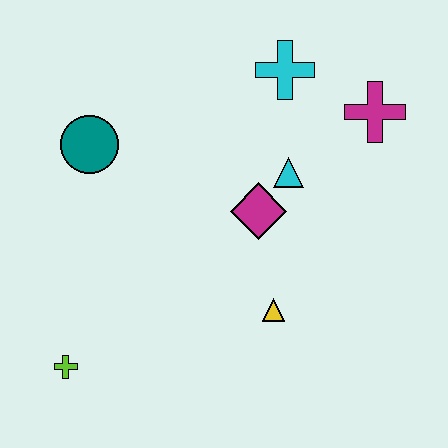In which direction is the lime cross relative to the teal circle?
The lime cross is below the teal circle.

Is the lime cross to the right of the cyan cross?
No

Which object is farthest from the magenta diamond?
The lime cross is farthest from the magenta diamond.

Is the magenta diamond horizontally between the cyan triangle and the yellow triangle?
No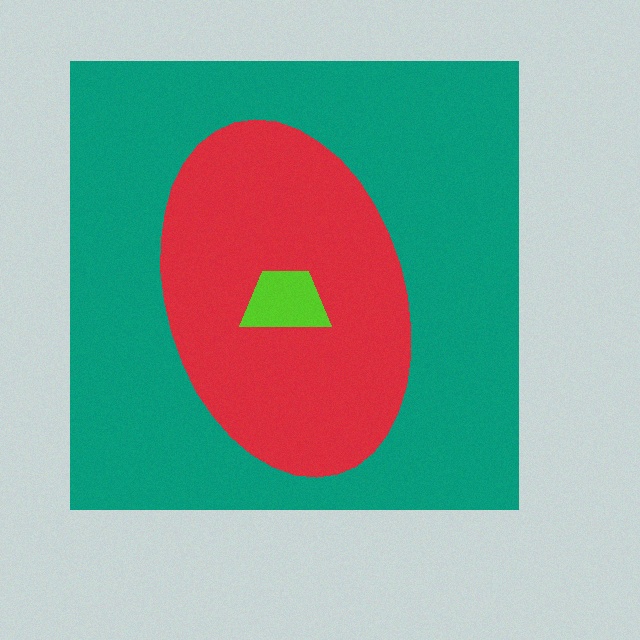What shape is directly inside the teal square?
The red ellipse.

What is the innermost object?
The lime trapezoid.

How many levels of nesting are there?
3.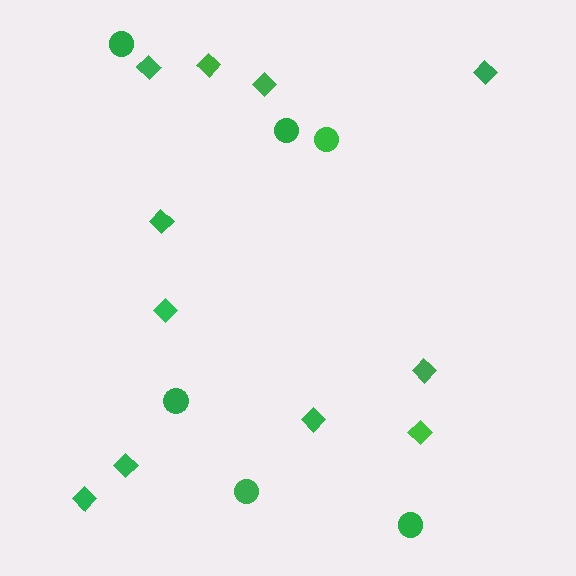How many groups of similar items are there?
There are 2 groups: one group of diamonds (11) and one group of circles (6).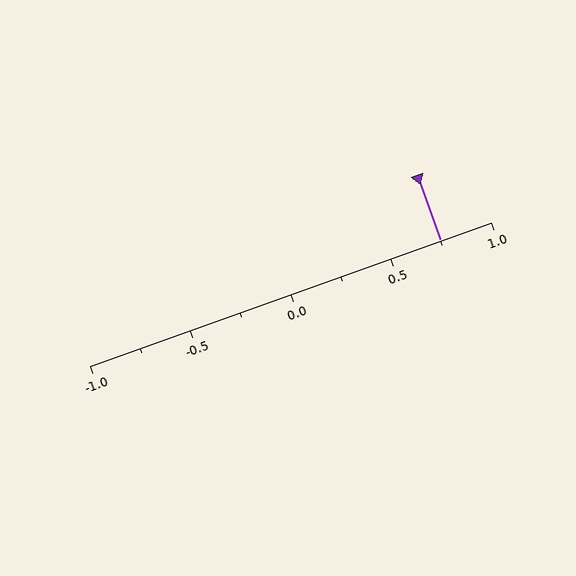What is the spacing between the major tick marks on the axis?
The major ticks are spaced 0.5 apart.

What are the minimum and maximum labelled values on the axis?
The axis runs from -1.0 to 1.0.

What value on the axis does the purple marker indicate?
The marker indicates approximately 0.75.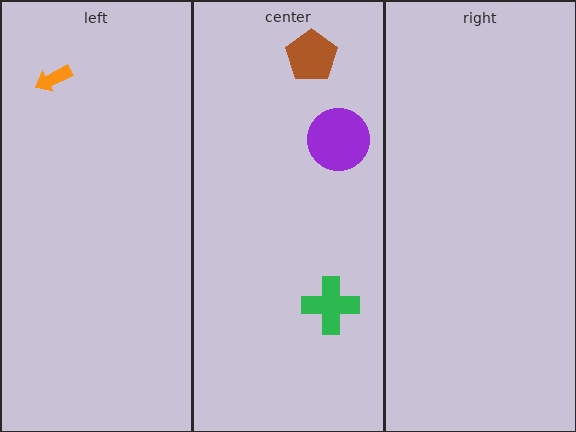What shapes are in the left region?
The orange arrow.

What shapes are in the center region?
The brown pentagon, the purple circle, the green cross.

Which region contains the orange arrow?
The left region.